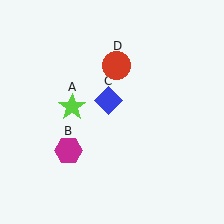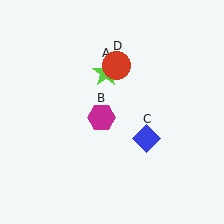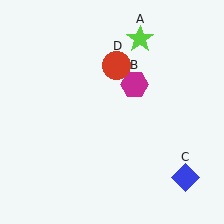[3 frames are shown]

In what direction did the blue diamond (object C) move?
The blue diamond (object C) moved down and to the right.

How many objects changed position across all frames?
3 objects changed position: lime star (object A), magenta hexagon (object B), blue diamond (object C).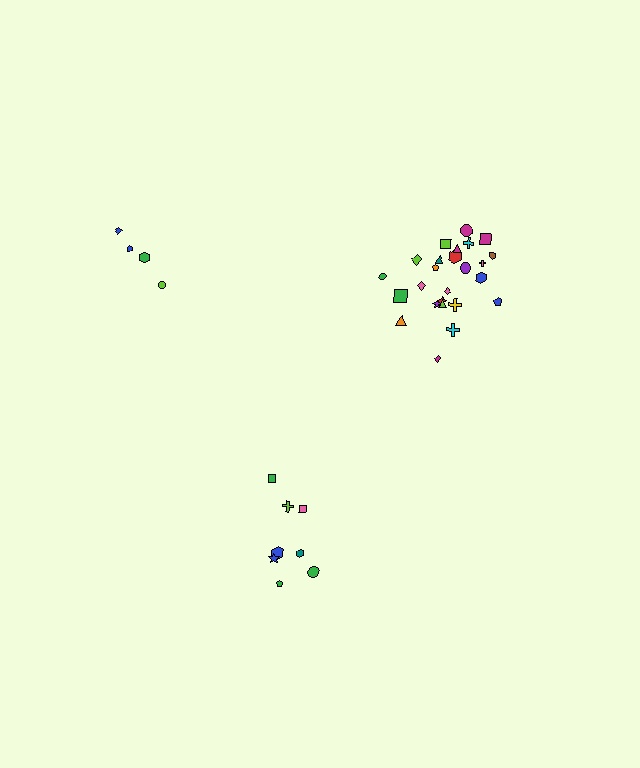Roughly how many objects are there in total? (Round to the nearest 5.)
Roughly 35 objects in total.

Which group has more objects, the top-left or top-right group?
The top-right group.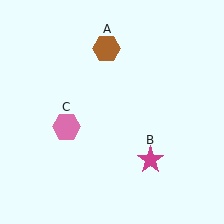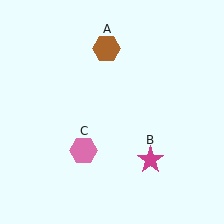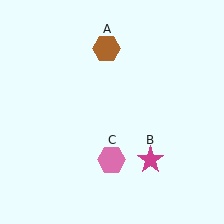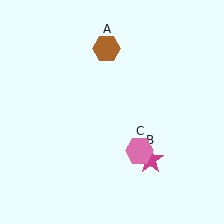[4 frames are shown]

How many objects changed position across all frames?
1 object changed position: pink hexagon (object C).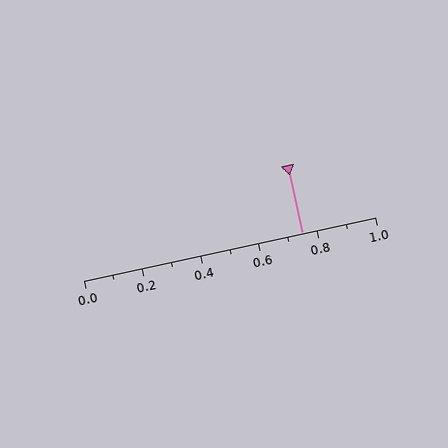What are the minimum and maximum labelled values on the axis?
The axis runs from 0.0 to 1.0.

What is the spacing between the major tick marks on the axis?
The major ticks are spaced 0.2 apart.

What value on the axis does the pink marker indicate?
The marker indicates approximately 0.75.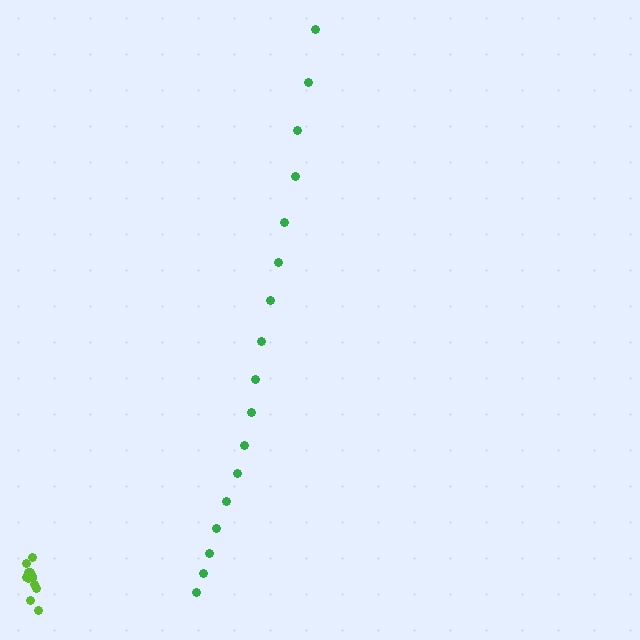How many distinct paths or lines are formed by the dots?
There are 2 distinct paths.